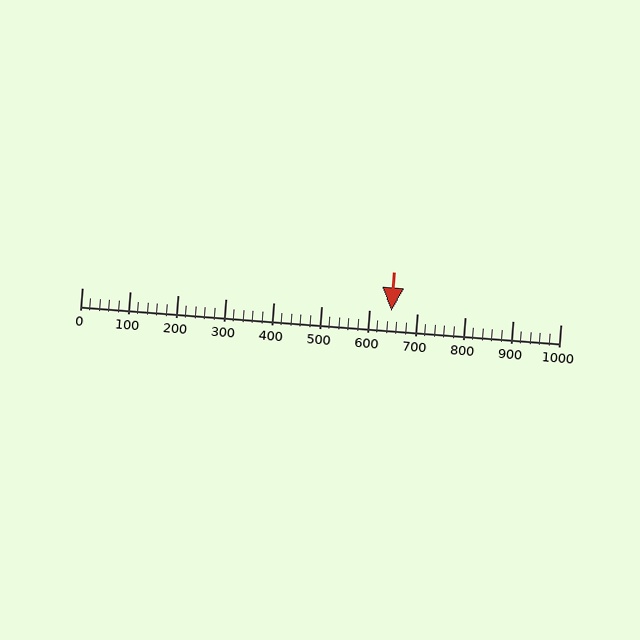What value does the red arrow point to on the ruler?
The red arrow points to approximately 647.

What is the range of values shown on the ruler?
The ruler shows values from 0 to 1000.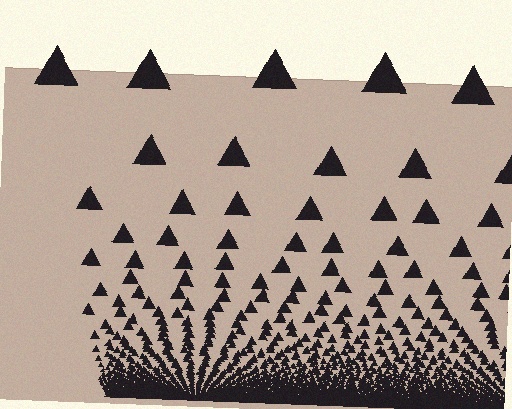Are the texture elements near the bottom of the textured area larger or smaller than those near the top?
Smaller. The gradient is inverted — elements near the bottom are smaller and denser.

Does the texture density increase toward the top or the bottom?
Density increases toward the bottom.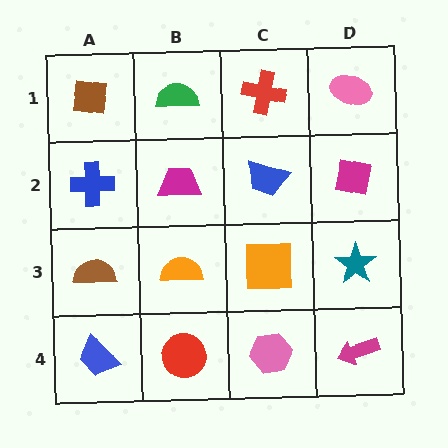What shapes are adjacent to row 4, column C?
An orange square (row 3, column C), a red circle (row 4, column B), a magenta arrow (row 4, column D).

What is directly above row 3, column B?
A magenta trapezoid.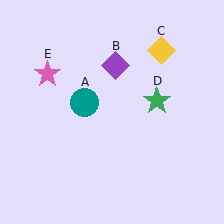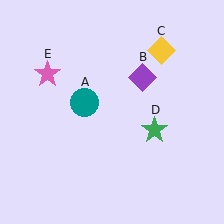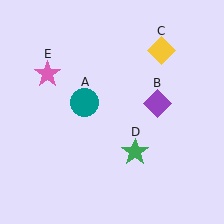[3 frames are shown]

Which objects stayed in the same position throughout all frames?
Teal circle (object A) and yellow diamond (object C) and pink star (object E) remained stationary.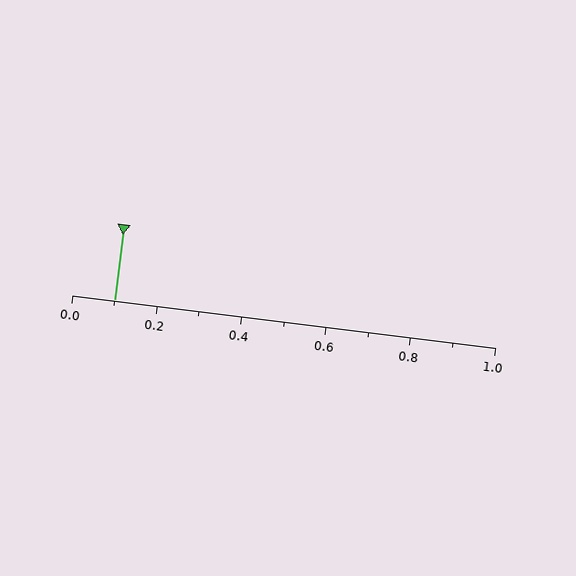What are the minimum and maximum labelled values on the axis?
The axis runs from 0.0 to 1.0.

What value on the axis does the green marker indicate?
The marker indicates approximately 0.1.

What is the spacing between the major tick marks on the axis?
The major ticks are spaced 0.2 apart.